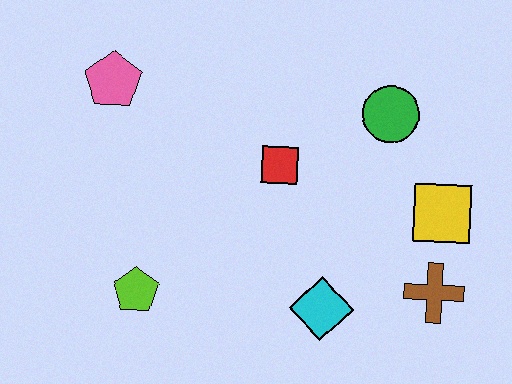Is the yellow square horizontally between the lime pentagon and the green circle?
No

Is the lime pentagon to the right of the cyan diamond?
No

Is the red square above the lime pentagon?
Yes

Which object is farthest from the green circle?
The lime pentagon is farthest from the green circle.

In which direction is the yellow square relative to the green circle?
The yellow square is below the green circle.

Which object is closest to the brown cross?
The yellow square is closest to the brown cross.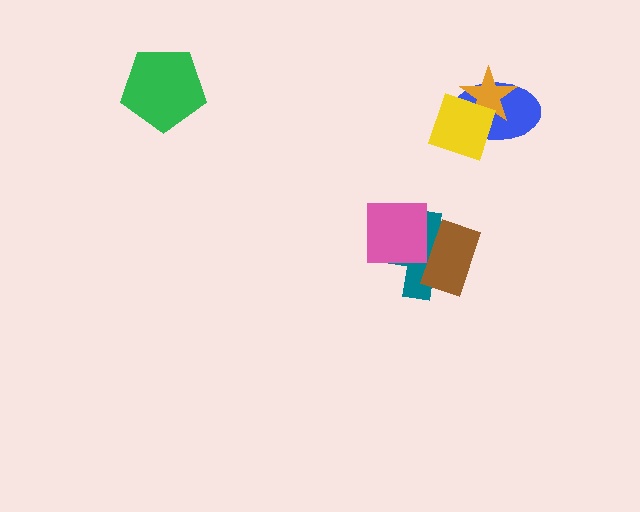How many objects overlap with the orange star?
2 objects overlap with the orange star.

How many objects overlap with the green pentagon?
0 objects overlap with the green pentagon.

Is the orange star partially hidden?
Yes, it is partially covered by another shape.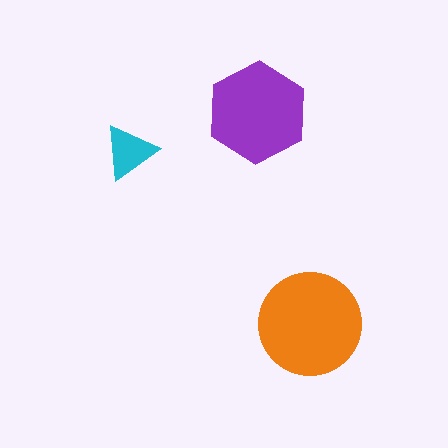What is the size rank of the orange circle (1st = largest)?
1st.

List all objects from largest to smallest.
The orange circle, the purple hexagon, the cyan triangle.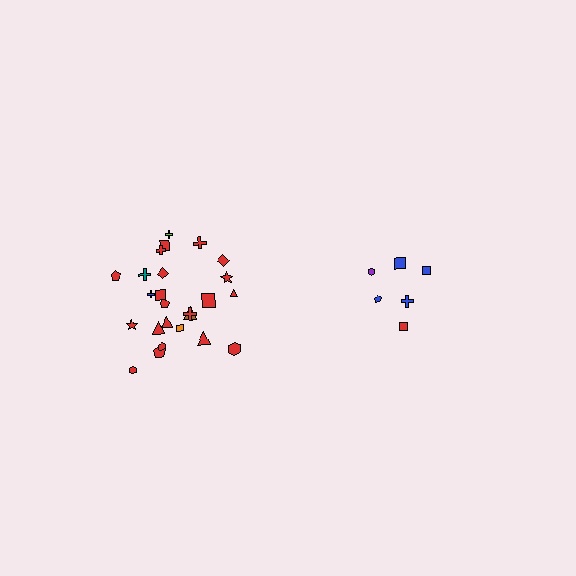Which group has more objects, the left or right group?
The left group.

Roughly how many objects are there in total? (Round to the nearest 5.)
Roughly 30 objects in total.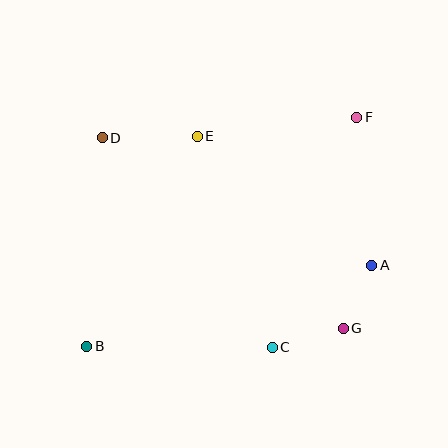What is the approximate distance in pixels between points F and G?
The distance between F and G is approximately 211 pixels.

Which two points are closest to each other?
Points A and G are closest to each other.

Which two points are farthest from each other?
Points B and F are farthest from each other.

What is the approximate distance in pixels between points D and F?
The distance between D and F is approximately 255 pixels.